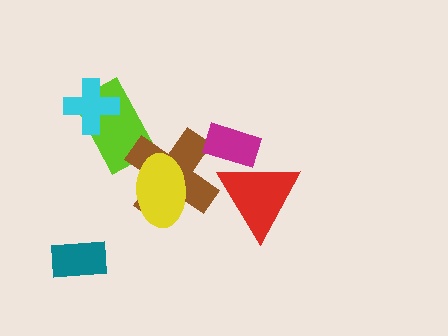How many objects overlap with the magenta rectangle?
1 object overlaps with the magenta rectangle.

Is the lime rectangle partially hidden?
Yes, it is partially covered by another shape.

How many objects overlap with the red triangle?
1 object overlaps with the red triangle.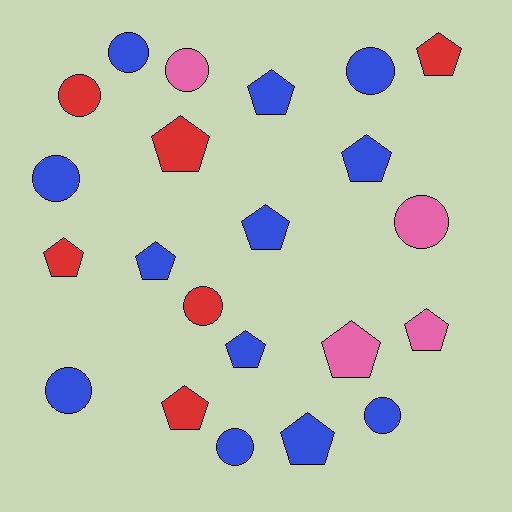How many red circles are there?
There are 2 red circles.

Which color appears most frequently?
Blue, with 12 objects.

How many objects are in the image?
There are 22 objects.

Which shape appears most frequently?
Pentagon, with 12 objects.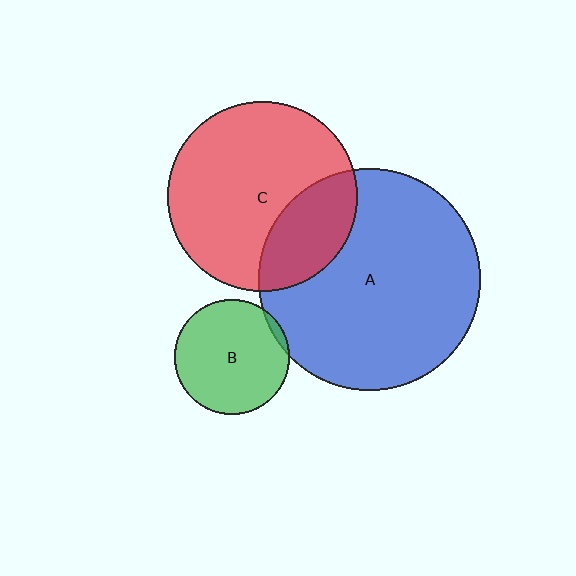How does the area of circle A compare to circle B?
Approximately 3.7 times.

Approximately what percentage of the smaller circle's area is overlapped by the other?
Approximately 25%.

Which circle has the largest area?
Circle A (blue).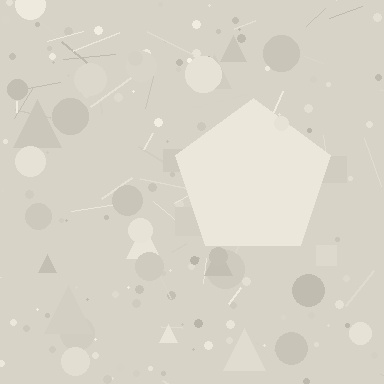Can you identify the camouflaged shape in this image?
The camouflaged shape is a pentagon.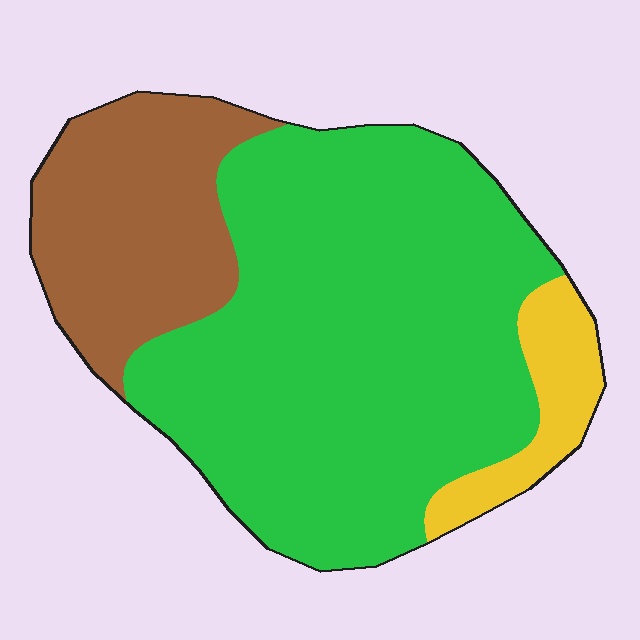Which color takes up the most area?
Green, at roughly 65%.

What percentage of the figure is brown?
Brown covers around 25% of the figure.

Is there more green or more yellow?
Green.